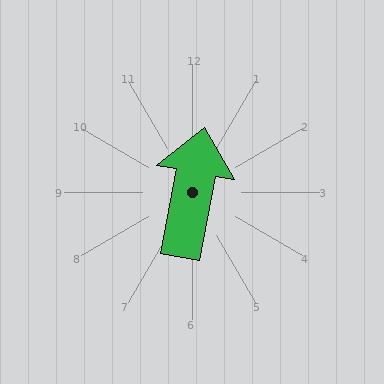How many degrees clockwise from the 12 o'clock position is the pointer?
Approximately 11 degrees.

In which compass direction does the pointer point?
North.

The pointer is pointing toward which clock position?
Roughly 12 o'clock.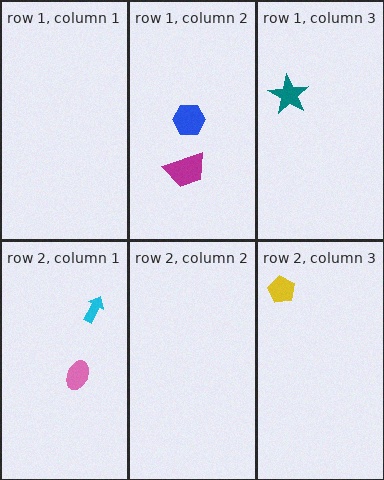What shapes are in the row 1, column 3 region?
The teal star.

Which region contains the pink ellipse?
The row 2, column 1 region.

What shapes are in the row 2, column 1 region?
The cyan arrow, the pink ellipse.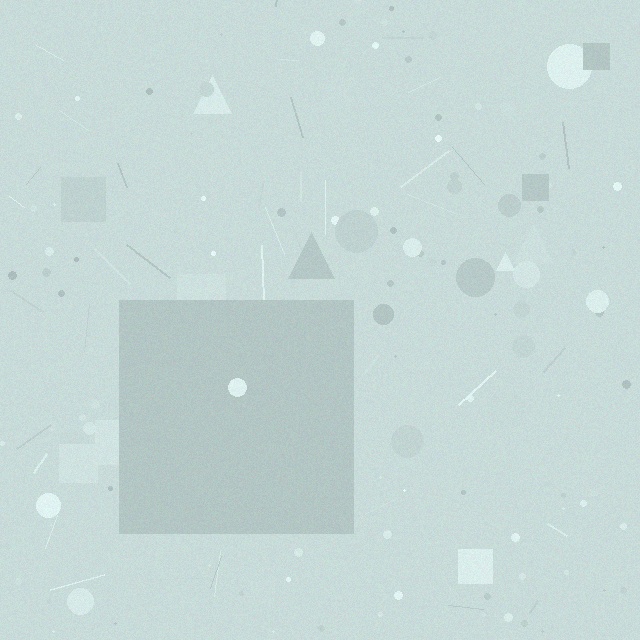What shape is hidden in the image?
A square is hidden in the image.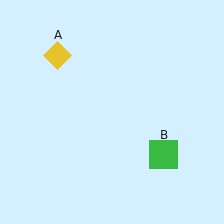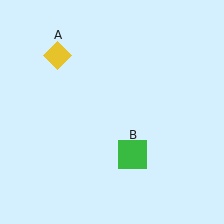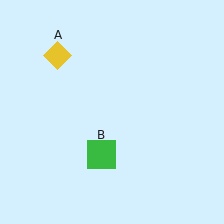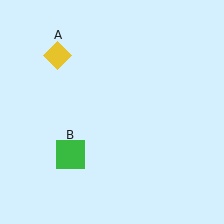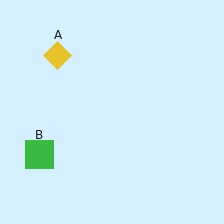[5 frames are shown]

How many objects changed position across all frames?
1 object changed position: green square (object B).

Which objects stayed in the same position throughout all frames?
Yellow diamond (object A) remained stationary.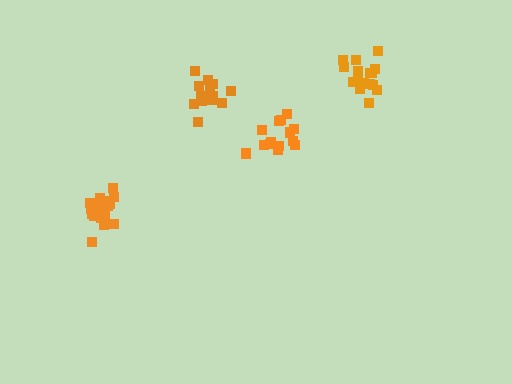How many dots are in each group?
Group 1: 15 dots, Group 2: 18 dots, Group 3: 14 dots, Group 4: 16 dots (63 total).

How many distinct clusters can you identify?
There are 4 distinct clusters.